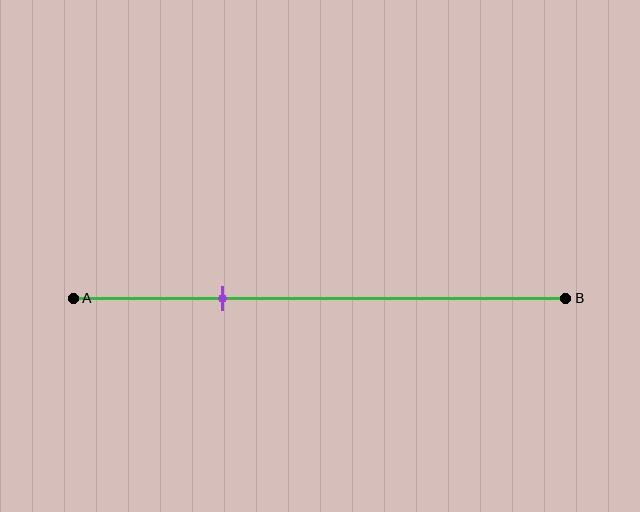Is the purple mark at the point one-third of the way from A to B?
Yes, the mark is approximately at the one-third point.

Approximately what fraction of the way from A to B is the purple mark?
The purple mark is approximately 30% of the way from A to B.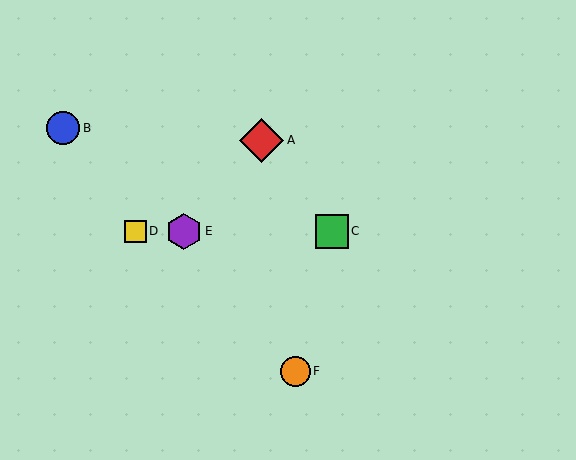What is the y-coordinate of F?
Object F is at y≈371.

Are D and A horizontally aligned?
No, D is at y≈232 and A is at y≈140.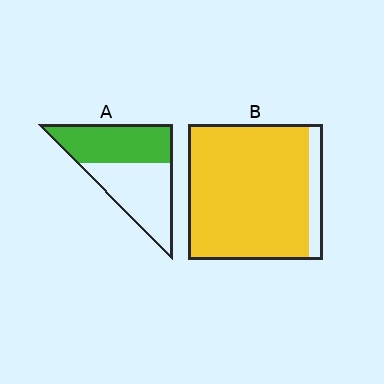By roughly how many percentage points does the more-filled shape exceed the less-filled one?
By roughly 40 percentage points (B over A).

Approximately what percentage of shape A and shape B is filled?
A is approximately 50% and B is approximately 90%.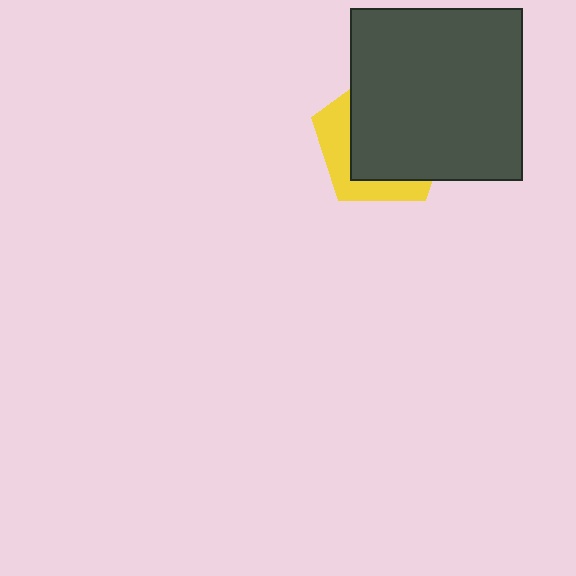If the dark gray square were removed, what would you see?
You would see the complete yellow pentagon.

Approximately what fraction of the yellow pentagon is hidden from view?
Roughly 68% of the yellow pentagon is hidden behind the dark gray square.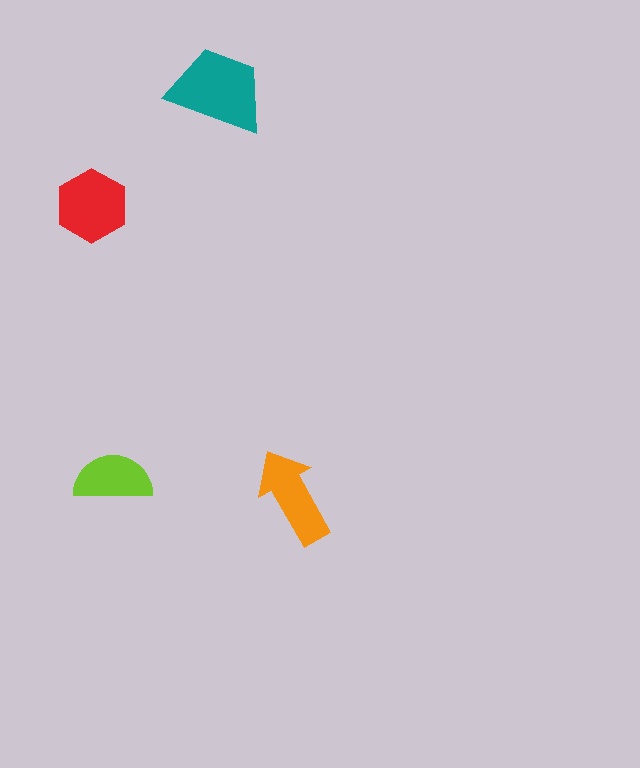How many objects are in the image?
There are 4 objects in the image.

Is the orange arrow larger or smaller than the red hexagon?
Smaller.